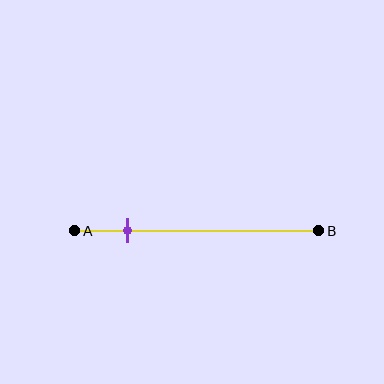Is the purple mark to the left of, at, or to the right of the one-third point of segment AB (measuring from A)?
The purple mark is to the left of the one-third point of segment AB.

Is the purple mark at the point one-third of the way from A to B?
No, the mark is at about 20% from A, not at the 33% one-third point.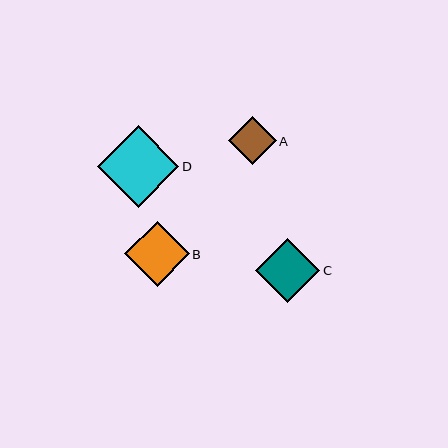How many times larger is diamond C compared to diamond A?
Diamond C is approximately 1.3 times the size of diamond A.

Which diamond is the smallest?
Diamond A is the smallest with a size of approximately 48 pixels.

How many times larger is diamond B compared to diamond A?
Diamond B is approximately 1.3 times the size of diamond A.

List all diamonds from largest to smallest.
From largest to smallest: D, B, C, A.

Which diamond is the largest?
Diamond D is the largest with a size of approximately 81 pixels.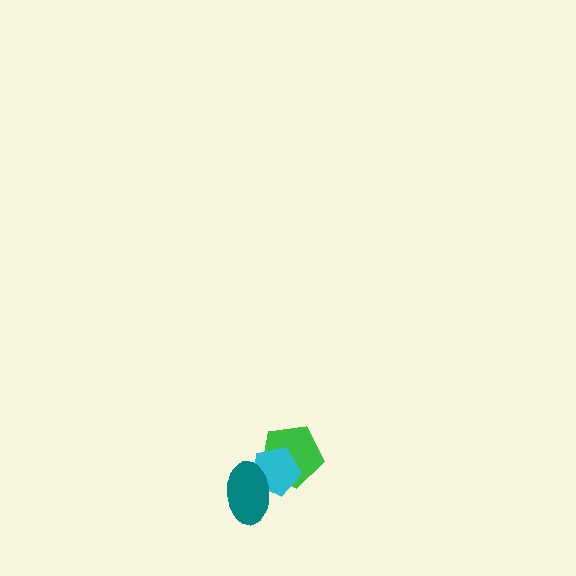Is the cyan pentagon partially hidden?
Yes, it is partially covered by another shape.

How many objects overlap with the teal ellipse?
2 objects overlap with the teal ellipse.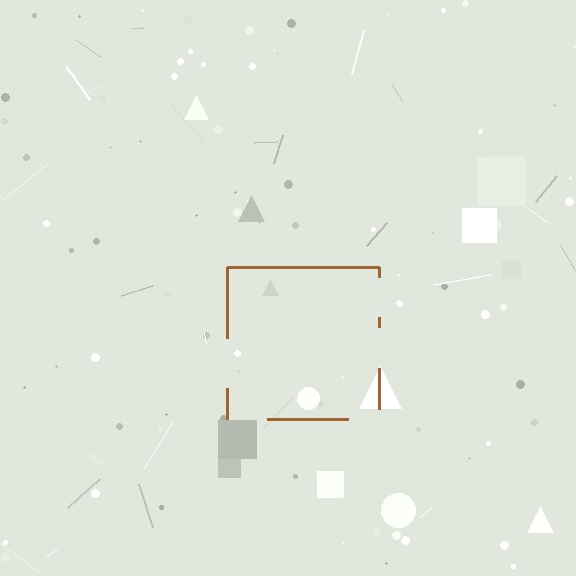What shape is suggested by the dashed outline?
The dashed outline suggests a square.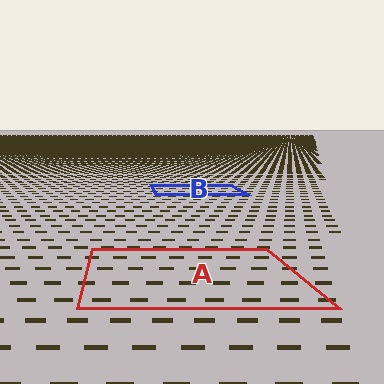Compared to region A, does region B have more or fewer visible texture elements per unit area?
Region B has more texture elements per unit area — they are packed more densely because it is farther away.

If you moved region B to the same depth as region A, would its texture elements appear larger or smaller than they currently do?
They would appear larger. At a closer depth, the same texture elements are projected at a bigger on-screen size.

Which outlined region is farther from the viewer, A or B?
Region B is farther from the viewer — the texture elements inside it appear smaller and more densely packed.